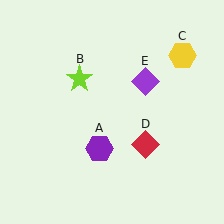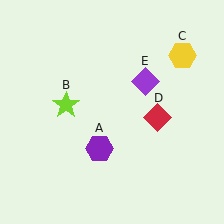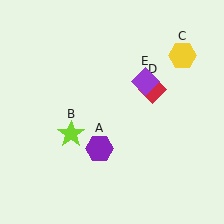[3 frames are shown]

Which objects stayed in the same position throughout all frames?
Purple hexagon (object A) and yellow hexagon (object C) and purple diamond (object E) remained stationary.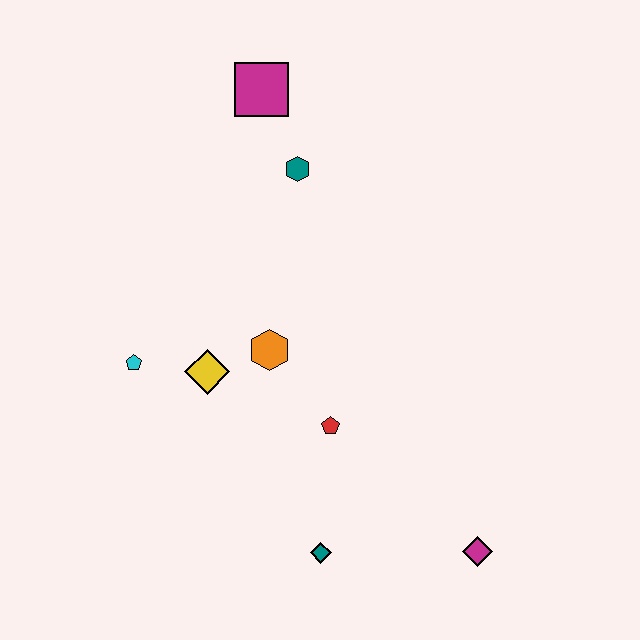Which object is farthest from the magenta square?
The magenta diamond is farthest from the magenta square.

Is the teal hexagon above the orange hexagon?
Yes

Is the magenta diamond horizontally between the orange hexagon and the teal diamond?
No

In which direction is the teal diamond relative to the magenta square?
The teal diamond is below the magenta square.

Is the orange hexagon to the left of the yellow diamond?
No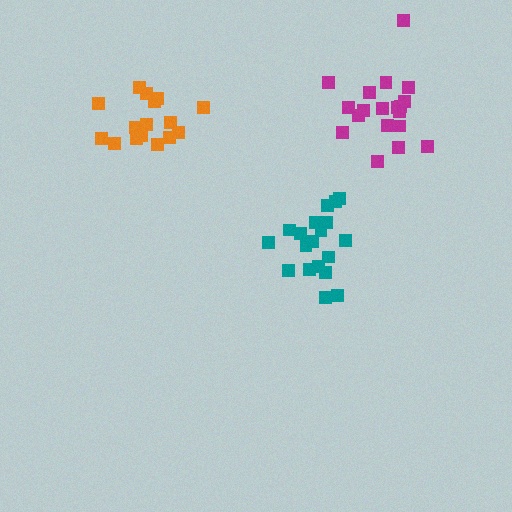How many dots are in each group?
Group 1: 19 dots, Group 2: 16 dots, Group 3: 19 dots (54 total).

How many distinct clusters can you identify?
There are 3 distinct clusters.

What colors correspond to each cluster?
The clusters are colored: teal, orange, magenta.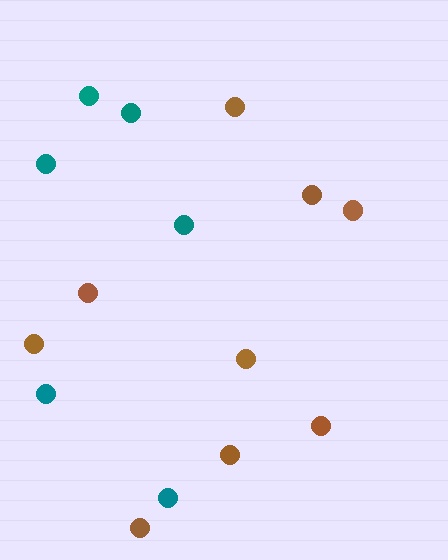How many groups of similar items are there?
There are 2 groups: one group of teal circles (6) and one group of brown circles (9).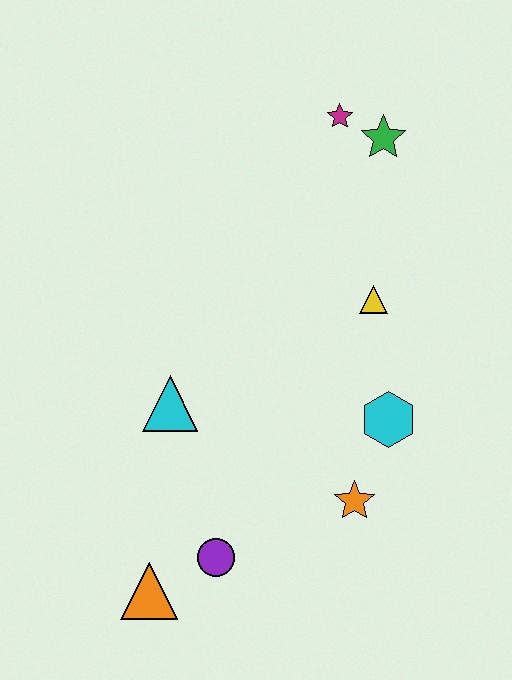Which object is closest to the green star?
The magenta star is closest to the green star.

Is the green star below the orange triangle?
No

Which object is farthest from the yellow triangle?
The orange triangle is farthest from the yellow triangle.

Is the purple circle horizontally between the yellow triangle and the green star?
No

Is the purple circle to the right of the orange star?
No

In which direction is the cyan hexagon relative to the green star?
The cyan hexagon is below the green star.